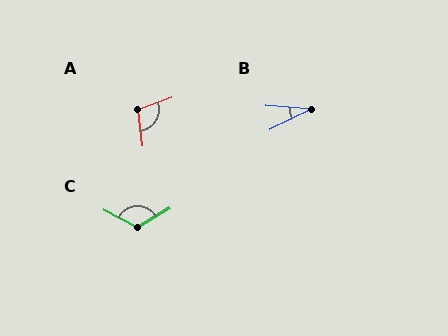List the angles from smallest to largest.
B (31°), A (102°), C (120°).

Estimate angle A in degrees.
Approximately 102 degrees.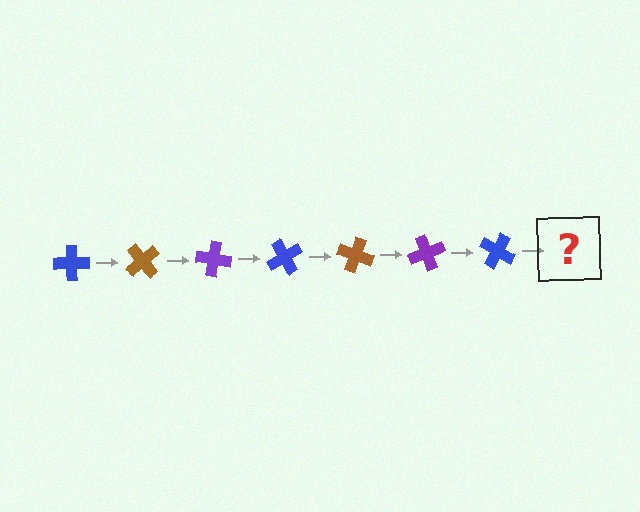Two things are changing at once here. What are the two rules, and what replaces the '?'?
The two rules are that it rotates 50 degrees each step and the color cycles through blue, brown, and purple. The '?' should be a brown cross, rotated 350 degrees from the start.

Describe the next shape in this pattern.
It should be a brown cross, rotated 350 degrees from the start.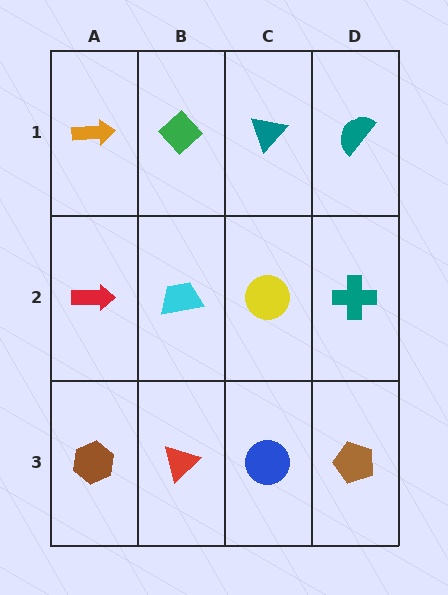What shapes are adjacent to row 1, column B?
A cyan trapezoid (row 2, column B), an orange arrow (row 1, column A), a teal triangle (row 1, column C).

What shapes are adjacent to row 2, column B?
A green diamond (row 1, column B), a red triangle (row 3, column B), a red arrow (row 2, column A), a yellow circle (row 2, column C).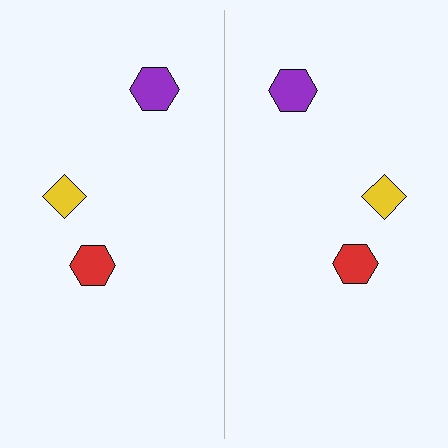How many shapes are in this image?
There are 6 shapes in this image.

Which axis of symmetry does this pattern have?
The pattern has a vertical axis of symmetry running through the center of the image.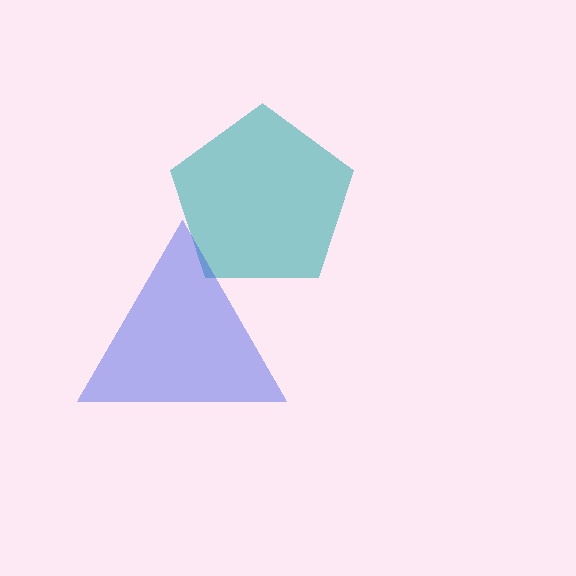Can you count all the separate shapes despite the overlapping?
Yes, there are 2 separate shapes.